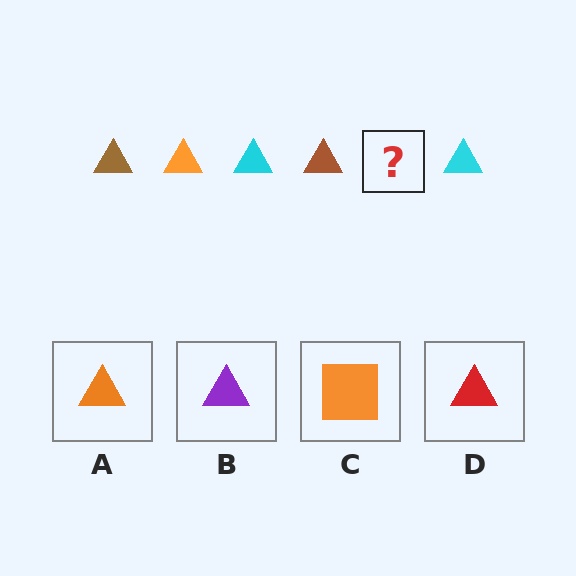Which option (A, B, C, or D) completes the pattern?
A.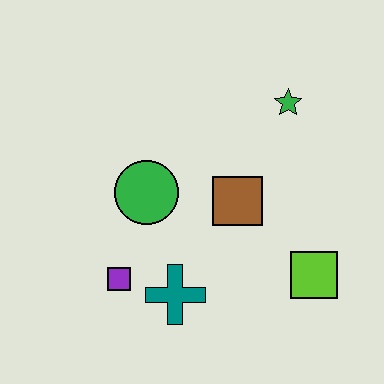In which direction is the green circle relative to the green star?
The green circle is to the left of the green star.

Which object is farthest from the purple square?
The green star is farthest from the purple square.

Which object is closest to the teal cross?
The purple square is closest to the teal cross.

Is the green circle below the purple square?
No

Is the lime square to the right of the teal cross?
Yes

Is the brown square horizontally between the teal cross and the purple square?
No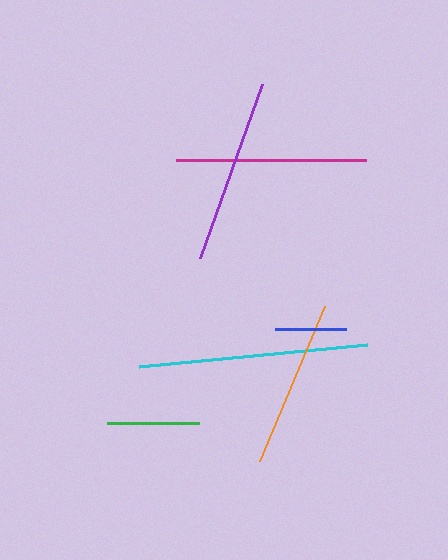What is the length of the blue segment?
The blue segment is approximately 71 pixels long.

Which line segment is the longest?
The cyan line is the longest at approximately 229 pixels.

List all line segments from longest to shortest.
From longest to shortest: cyan, magenta, purple, orange, green, blue.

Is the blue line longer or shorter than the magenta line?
The magenta line is longer than the blue line.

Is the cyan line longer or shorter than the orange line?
The cyan line is longer than the orange line.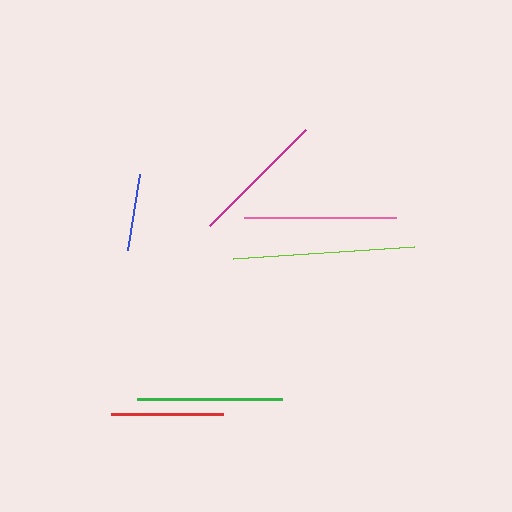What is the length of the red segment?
The red segment is approximately 112 pixels long.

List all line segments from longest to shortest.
From longest to shortest: lime, pink, green, magenta, red, blue.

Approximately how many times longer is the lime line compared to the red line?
The lime line is approximately 1.6 times the length of the red line.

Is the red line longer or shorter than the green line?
The green line is longer than the red line.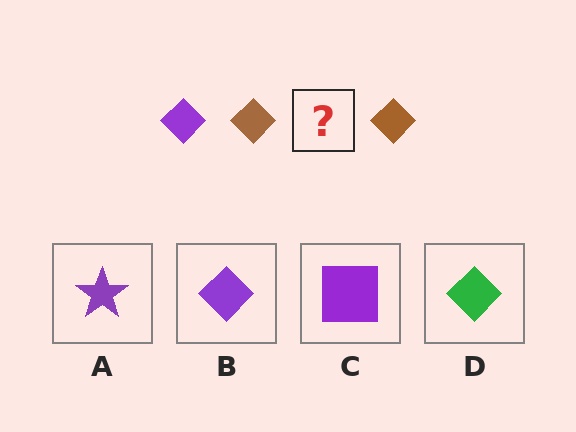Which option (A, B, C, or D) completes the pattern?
B.